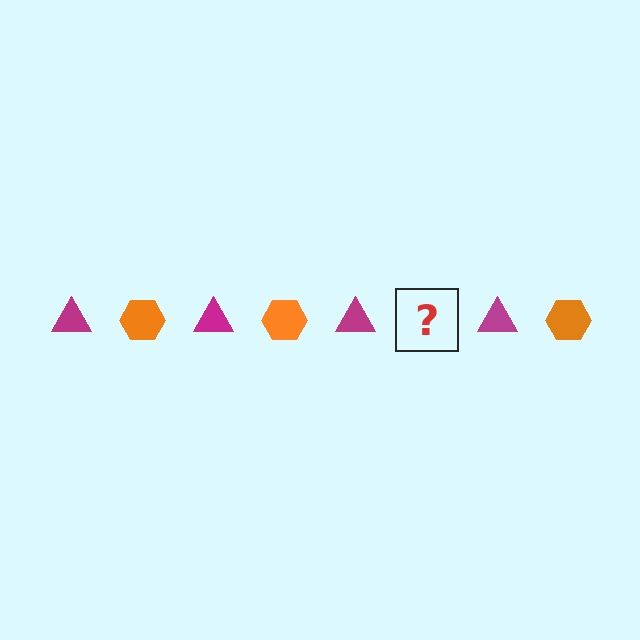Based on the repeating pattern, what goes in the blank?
The blank should be an orange hexagon.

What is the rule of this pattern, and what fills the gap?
The rule is that the pattern alternates between magenta triangle and orange hexagon. The gap should be filled with an orange hexagon.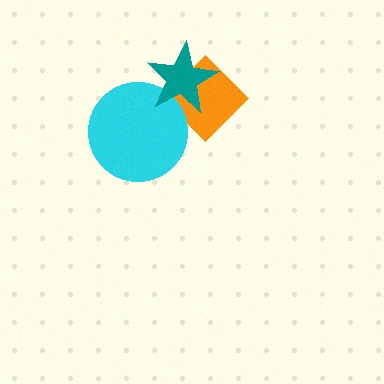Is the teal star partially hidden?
No, no other shape covers it.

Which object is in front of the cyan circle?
The teal star is in front of the cyan circle.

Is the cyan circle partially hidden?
Yes, it is partially covered by another shape.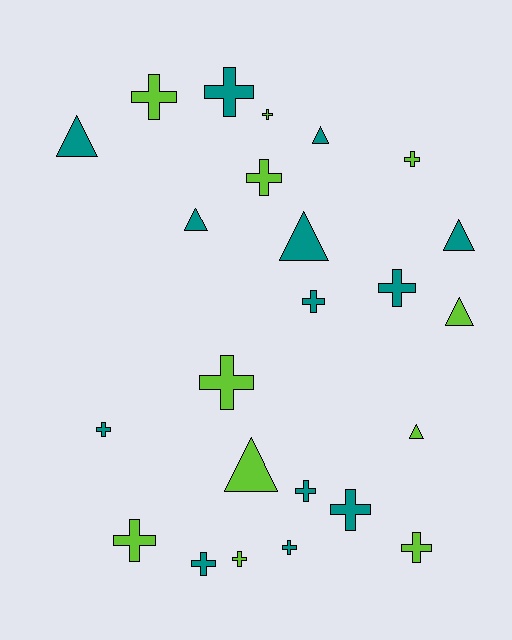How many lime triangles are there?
There are 3 lime triangles.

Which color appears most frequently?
Teal, with 13 objects.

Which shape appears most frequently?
Cross, with 16 objects.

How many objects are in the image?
There are 24 objects.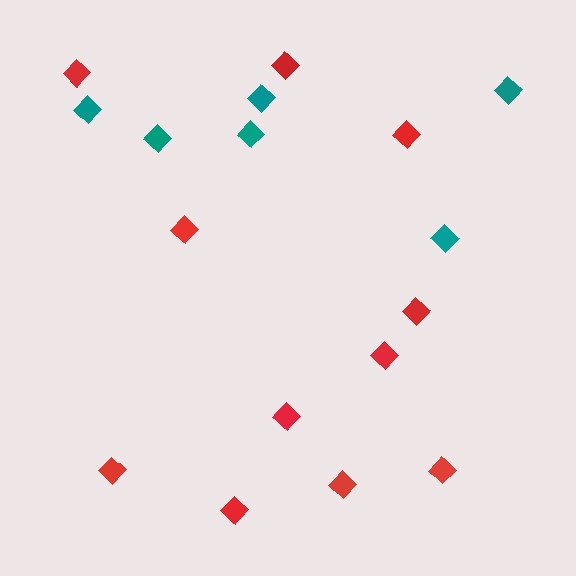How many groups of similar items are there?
There are 2 groups: one group of red diamonds (11) and one group of teal diamonds (6).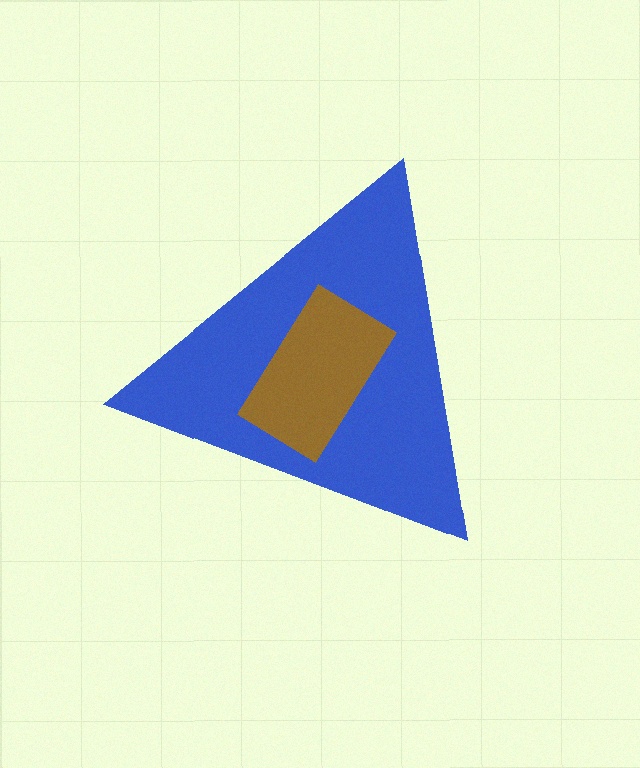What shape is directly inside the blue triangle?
The brown rectangle.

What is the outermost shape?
The blue triangle.